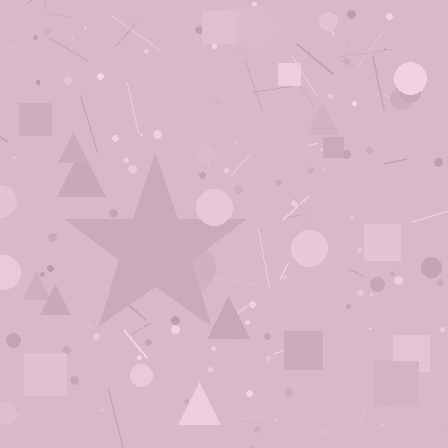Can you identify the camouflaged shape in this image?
The camouflaged shape is a star.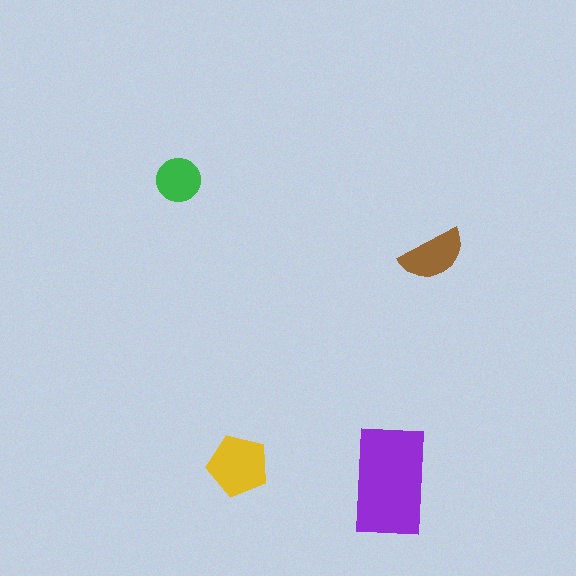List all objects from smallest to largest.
The green circle, the brown semicircle, the yellow pentagon, the purple rectangle.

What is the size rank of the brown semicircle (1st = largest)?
3rd.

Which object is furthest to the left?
The green circle is leftmost.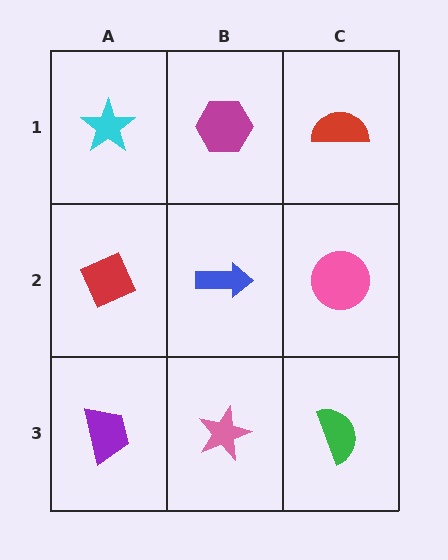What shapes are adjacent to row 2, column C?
A red semicircle (row 1, column C), a green semicircle (row 3, column C), a blue arrow (row 2, column B).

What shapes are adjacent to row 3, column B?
A blue arrow (row 2, column B), a purple trapezoid (row 3, column A), a green semicircle (row 3, column C).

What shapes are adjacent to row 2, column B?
A magenta hexagon (row 1, column B), a pink star (row 3, column B), a red diamond (row 2, column A), a pink circle (row 2, column C).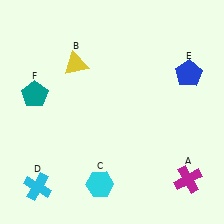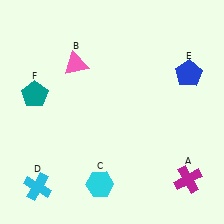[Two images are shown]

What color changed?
The triangle (B) changed from yellow in Image 1 to pink in Image 2.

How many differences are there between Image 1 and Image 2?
There is 1 difference between the two images.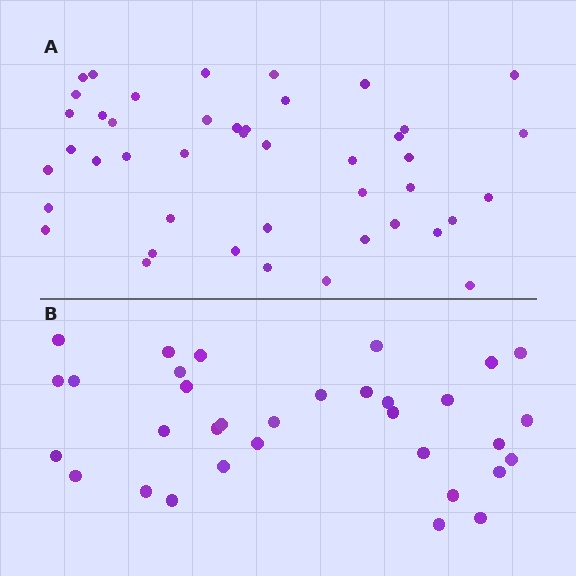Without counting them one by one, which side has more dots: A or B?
Region A (the top region) has more dots.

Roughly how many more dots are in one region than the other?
Region A has roughly 12 or so more dots than region B.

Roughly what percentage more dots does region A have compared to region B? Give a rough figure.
About 35% more.